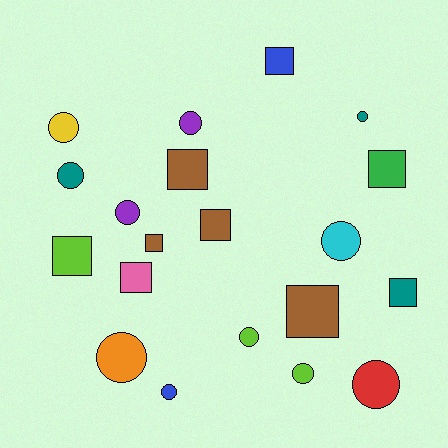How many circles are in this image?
There are 11 circles.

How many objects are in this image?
There are 20 objects.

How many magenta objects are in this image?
There are no magenta objects.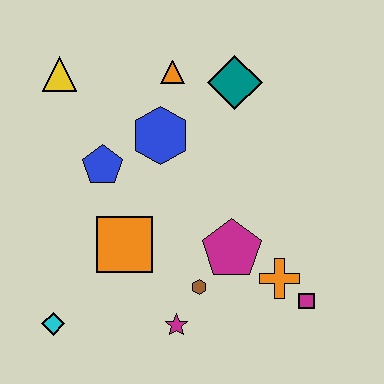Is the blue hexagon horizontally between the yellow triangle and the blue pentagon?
No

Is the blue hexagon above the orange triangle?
No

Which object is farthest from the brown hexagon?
The yellow triangle is farthest from the brown hexagon.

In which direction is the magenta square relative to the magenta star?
The magenta square is to the right of the magenta star.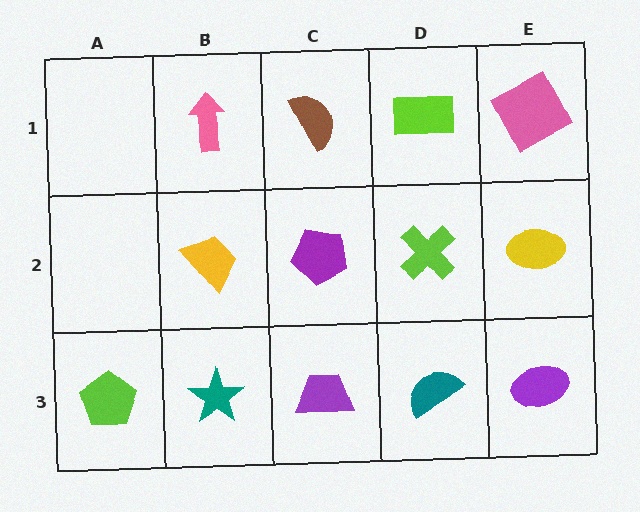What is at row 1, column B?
A pink arrow.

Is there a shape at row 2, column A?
No, that cell is empty.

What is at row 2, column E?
A yellow ellipse.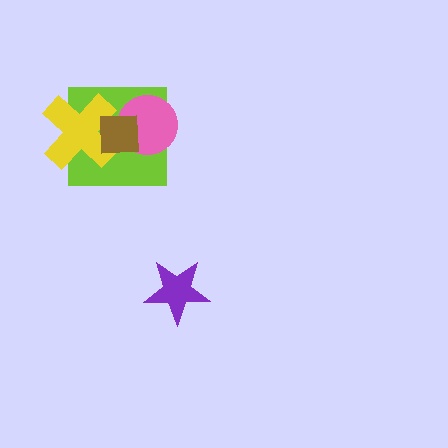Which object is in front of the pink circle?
The brown square is in front of the pink circle.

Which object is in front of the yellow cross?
The brown square is in front of the yellow cross.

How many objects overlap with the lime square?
3 objects overlap with the lime square.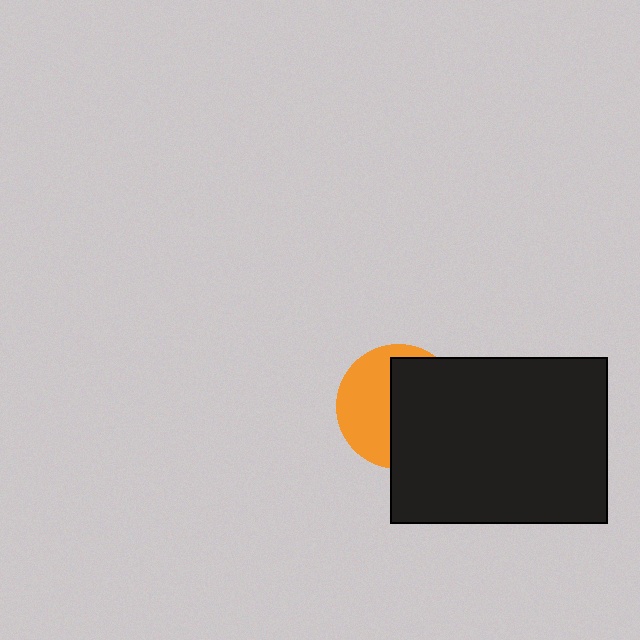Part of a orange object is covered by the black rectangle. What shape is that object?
It is a circle.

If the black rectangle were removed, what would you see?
You would see the complete orange circle.